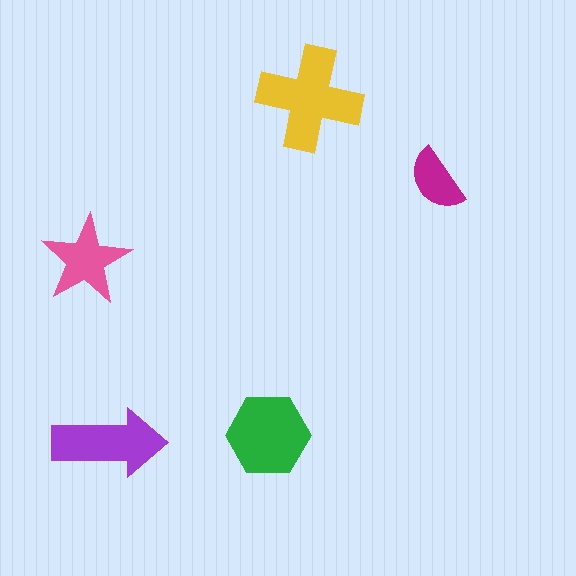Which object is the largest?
The yellow cross.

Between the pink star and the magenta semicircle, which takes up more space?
The pink star.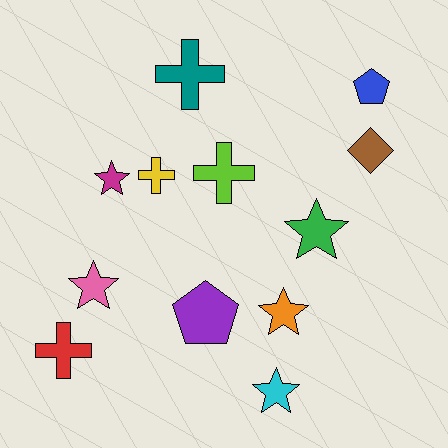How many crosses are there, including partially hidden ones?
There are 4 crosses.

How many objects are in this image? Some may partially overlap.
There are 12 objects.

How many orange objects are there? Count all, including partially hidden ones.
There is 1 orange object.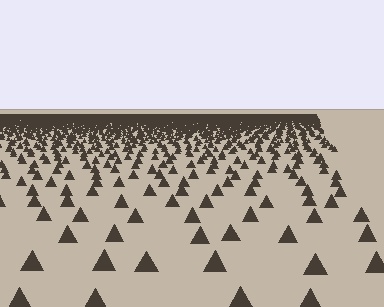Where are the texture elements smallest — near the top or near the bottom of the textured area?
Near the top.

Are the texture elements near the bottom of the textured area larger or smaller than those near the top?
Larger. Near the bottom, elements are closer to the viewer and appear at a bigger on-screen size.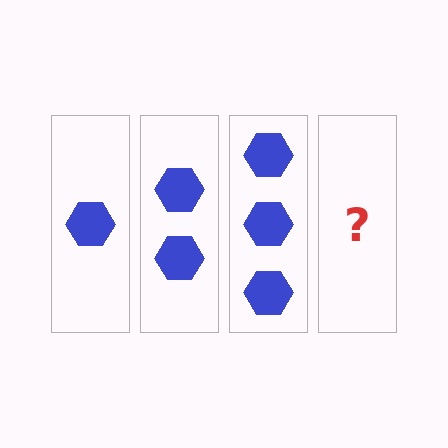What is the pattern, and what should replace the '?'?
The pattern is that each step adds one more hexagon. The '?' should be 4 hexagons.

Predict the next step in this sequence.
The next step is 4 hexagons.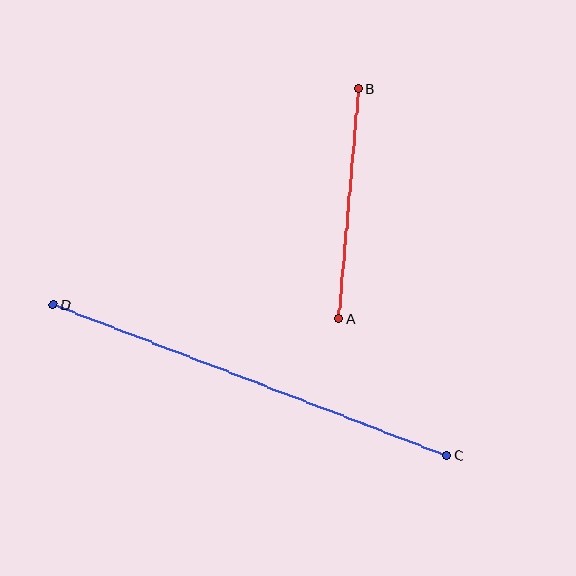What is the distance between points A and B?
The distance is approximately 231 pixels.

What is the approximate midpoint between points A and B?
The midpoint is at approximately (349, 204) pixels.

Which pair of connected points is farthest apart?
Points C and D are farthest apart.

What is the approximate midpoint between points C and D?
The midpoint is at approximately (250, 380) pixels.